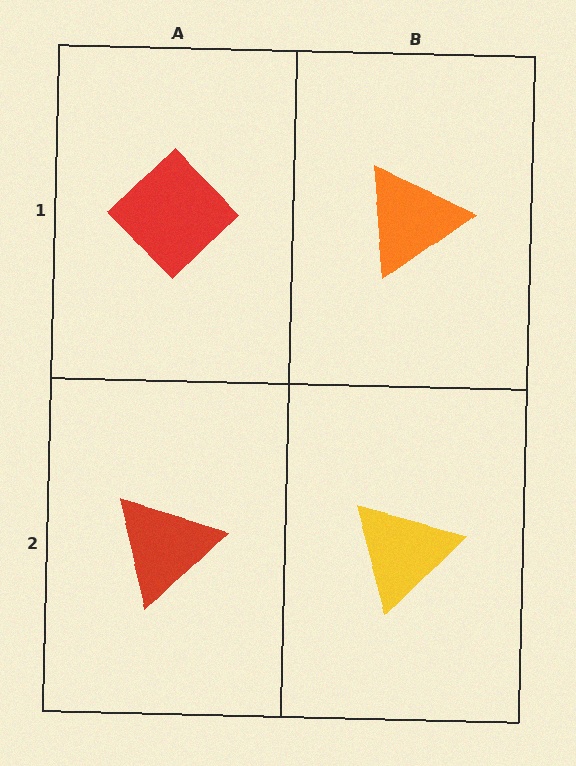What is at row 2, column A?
A red triangle.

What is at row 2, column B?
A yellow triangle.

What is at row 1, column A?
A red diamond.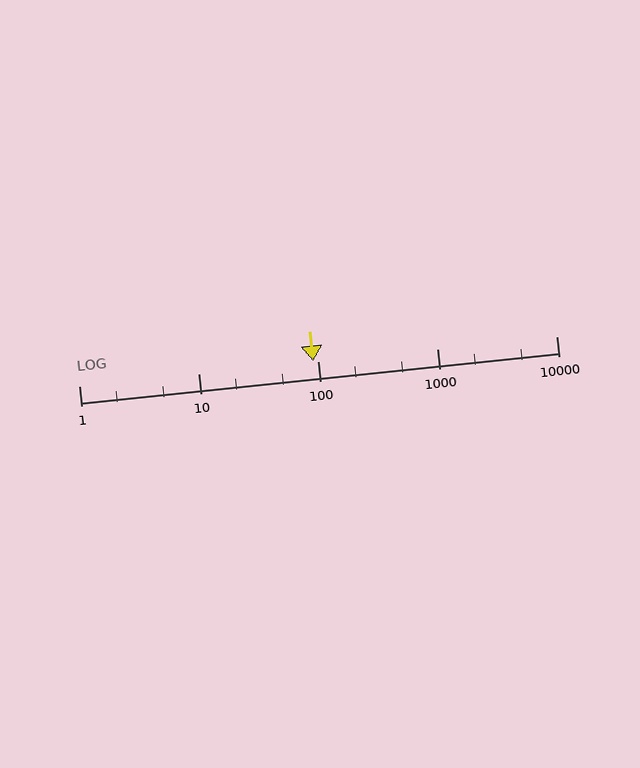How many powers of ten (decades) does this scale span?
The scale spans 4 decades, from 1 to 10000.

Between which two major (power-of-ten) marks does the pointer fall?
The pointer is between 10 and 100.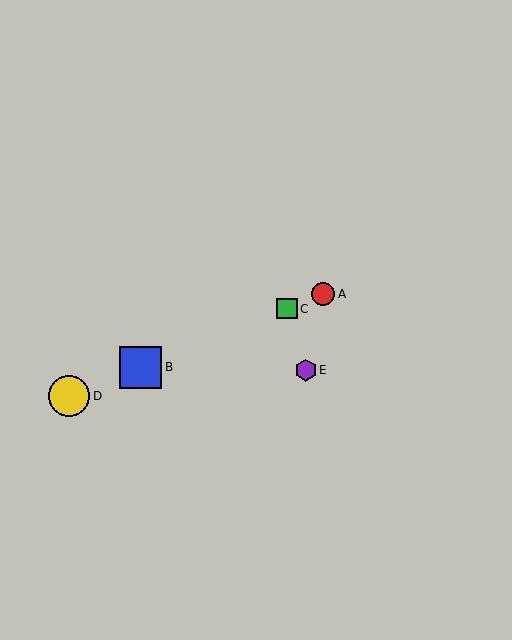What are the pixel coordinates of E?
Object E is at (306, 370).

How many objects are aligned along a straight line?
4 objects (A, B, C, D) are aligned along a straight line.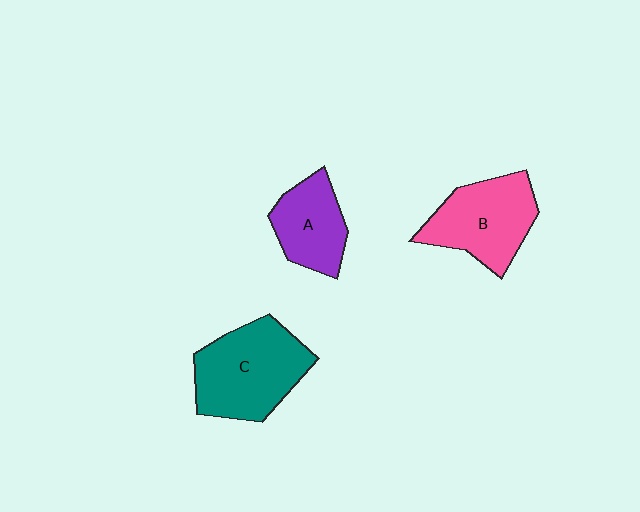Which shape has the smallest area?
Shape A (purple).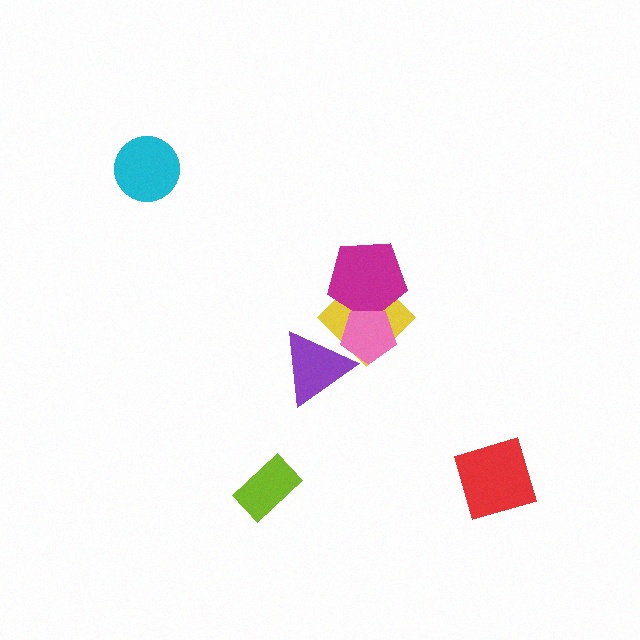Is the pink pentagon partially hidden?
Yes, it is partially covered by another shape.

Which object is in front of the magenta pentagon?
The pink pentagon is in front of the magenta pentagon.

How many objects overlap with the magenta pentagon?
2 objects overlap with the magenta pentagon.